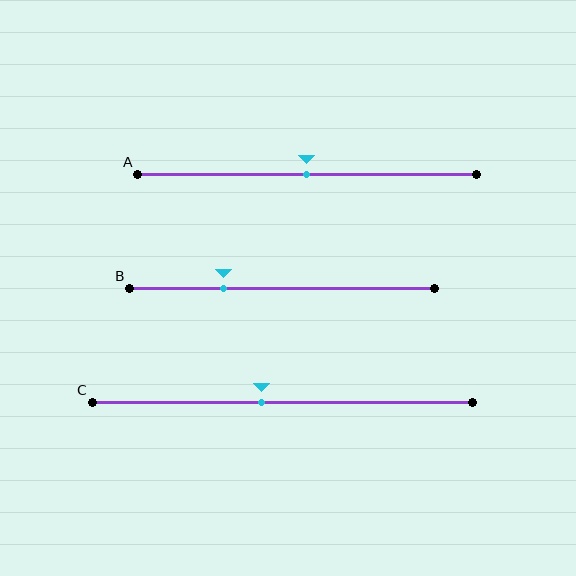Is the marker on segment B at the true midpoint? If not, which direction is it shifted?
No, the marker on segment B is shifted to the left by about 19% of the segment length.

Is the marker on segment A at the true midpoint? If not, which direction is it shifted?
Yes, the marker on segment A is at the true midpoint.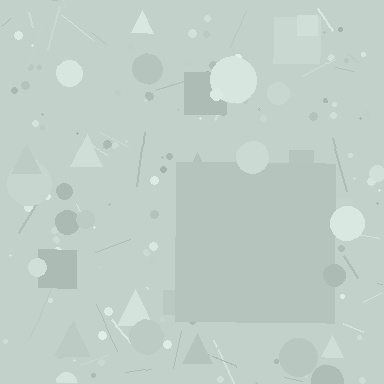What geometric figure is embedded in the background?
A square is embedded in the background.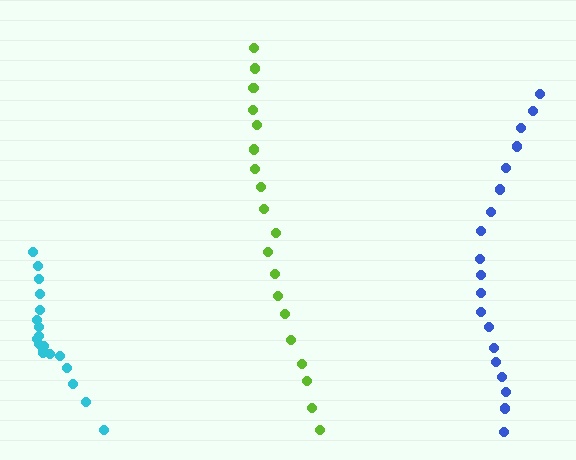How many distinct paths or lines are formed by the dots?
There are 3 distinct paths.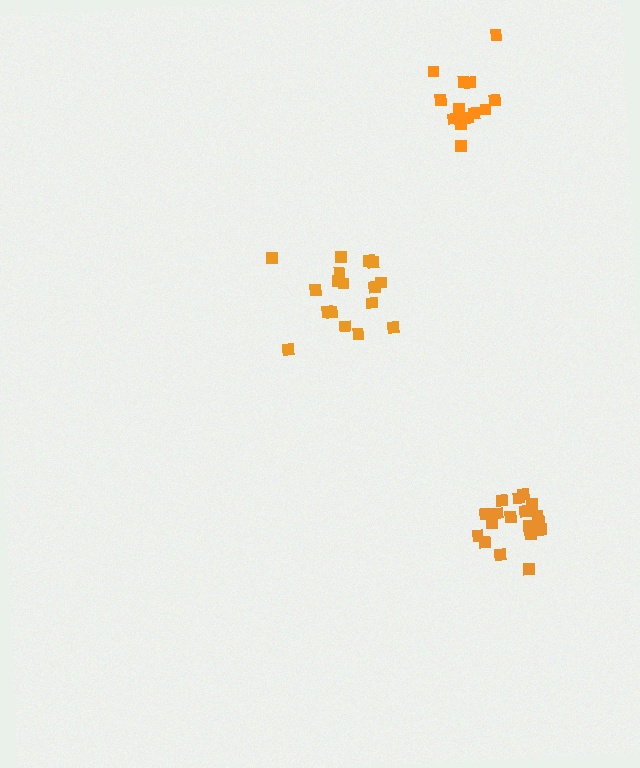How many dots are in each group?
Group 1: 14 dots, Group 2: 18 dots, Group 3: 17 dots (49 total).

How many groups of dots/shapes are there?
There are 3 groups.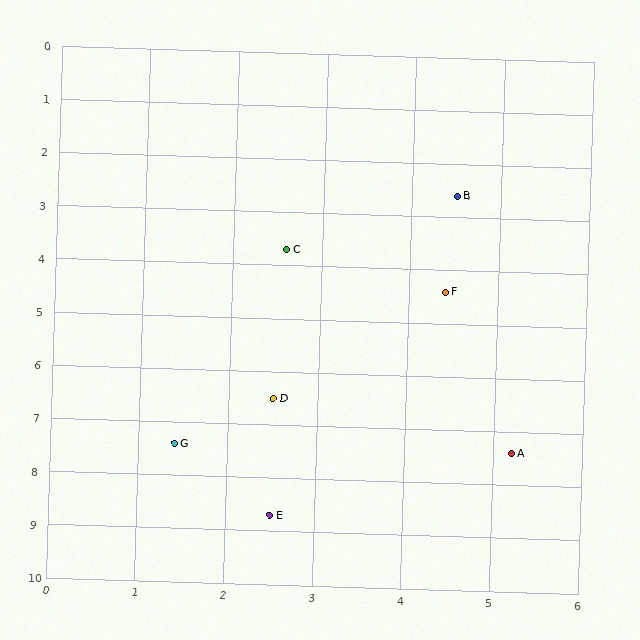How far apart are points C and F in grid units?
Points C and F are about 1.9 grid units apart.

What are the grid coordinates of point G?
Point G is at approximately (1.4, 7.4).